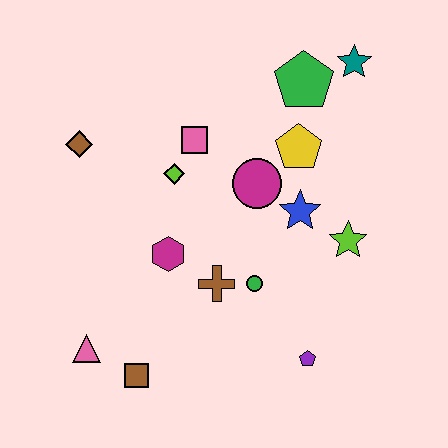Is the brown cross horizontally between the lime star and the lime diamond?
Yes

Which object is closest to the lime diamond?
The pink square is closest to the lime diamond.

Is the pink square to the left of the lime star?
Yes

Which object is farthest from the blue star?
The pink triangle is farthest from the blue star.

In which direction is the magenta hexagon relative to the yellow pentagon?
The magenta hexagon is to the left of the yellow pentagon.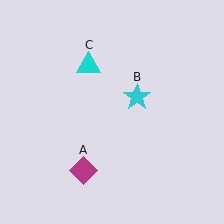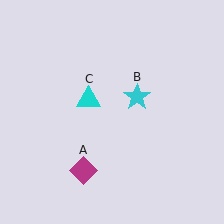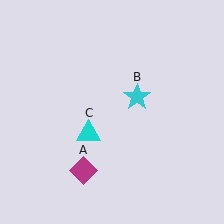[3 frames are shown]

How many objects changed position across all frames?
1 object changed position: cyan triangle (object C).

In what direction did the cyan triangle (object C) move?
The cyan triangle (object C) moved down.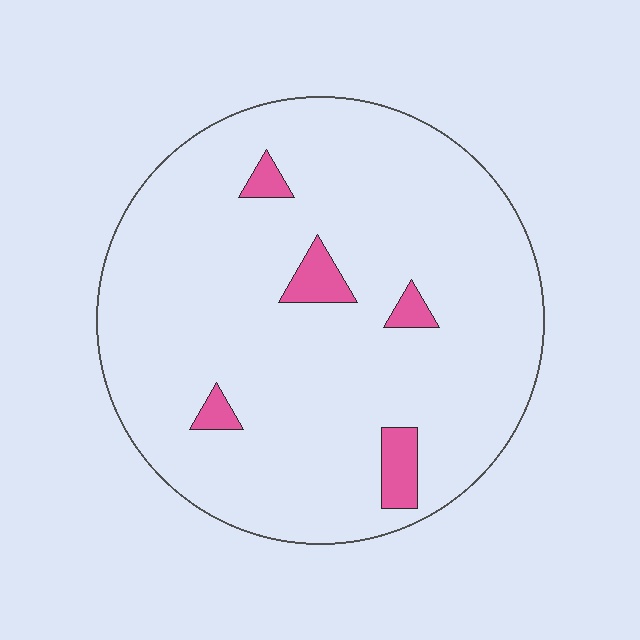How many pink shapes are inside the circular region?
5.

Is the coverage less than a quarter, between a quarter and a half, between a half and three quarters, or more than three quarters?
Less than a quarter.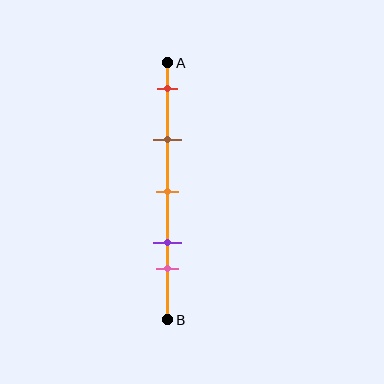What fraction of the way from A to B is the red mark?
The red mark is approximately 10% (0.1) of the way from A to B.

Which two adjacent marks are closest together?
The purple and pink marks are the closest adjacent pair.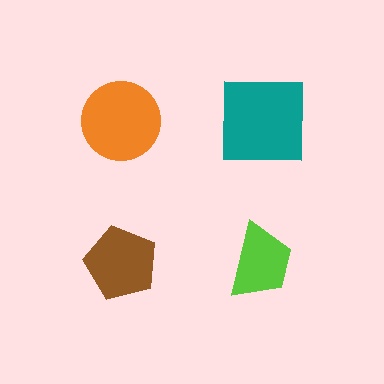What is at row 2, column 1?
A brown pentagon.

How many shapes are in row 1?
2 shapes.